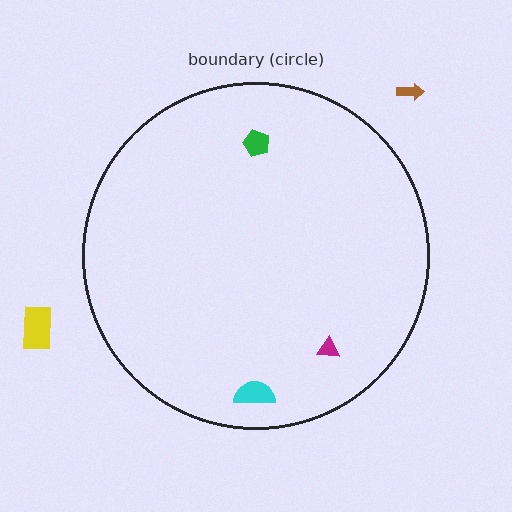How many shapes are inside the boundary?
3 inside, 2 outside.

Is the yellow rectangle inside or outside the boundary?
Outside.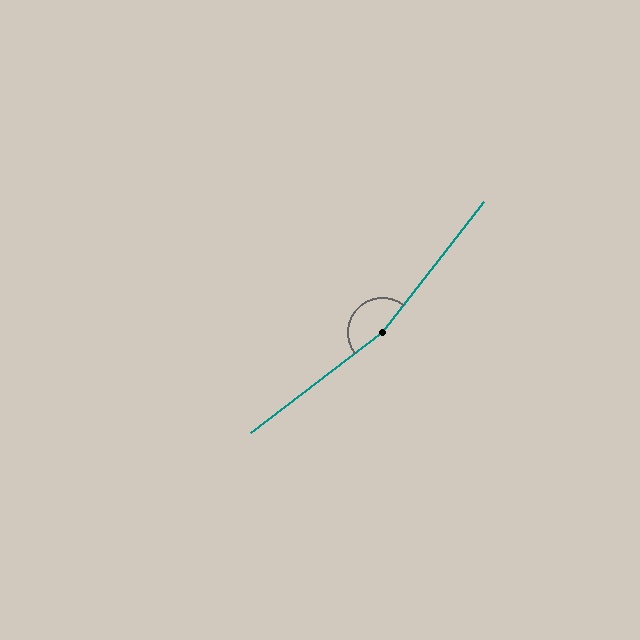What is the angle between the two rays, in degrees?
Approximately 165 degrees.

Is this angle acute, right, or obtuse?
It is obtuse.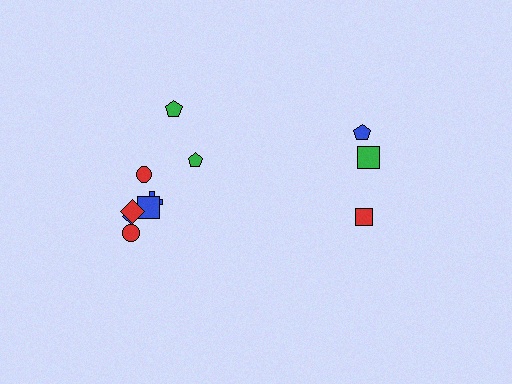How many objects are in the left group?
There are 8 objects.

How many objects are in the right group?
There are 3 objects.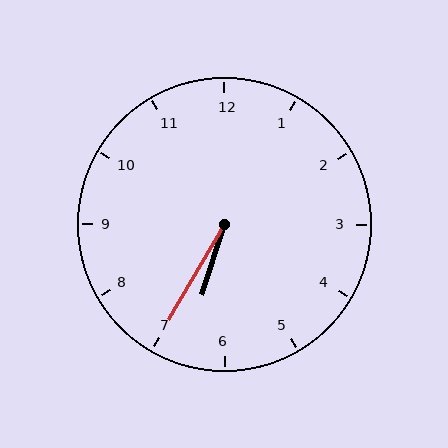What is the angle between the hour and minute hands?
Approximately 12 degrees.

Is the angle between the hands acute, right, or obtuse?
It is acute.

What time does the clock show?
6:35.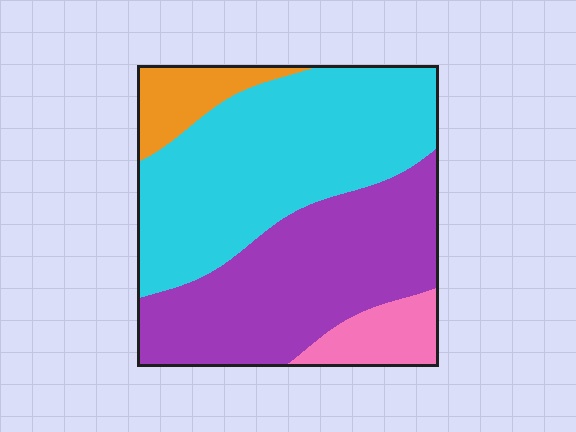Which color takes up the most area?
Cyan, at roughly 45%.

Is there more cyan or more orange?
Cyan.